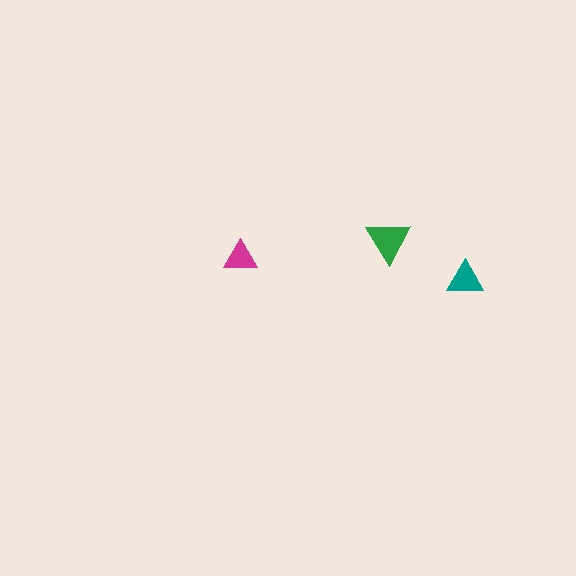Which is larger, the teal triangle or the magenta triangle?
The teal one.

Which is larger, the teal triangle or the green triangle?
The green one.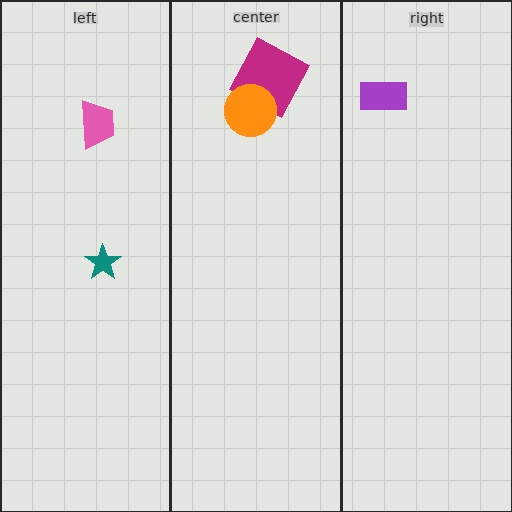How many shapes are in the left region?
2.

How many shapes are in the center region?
2.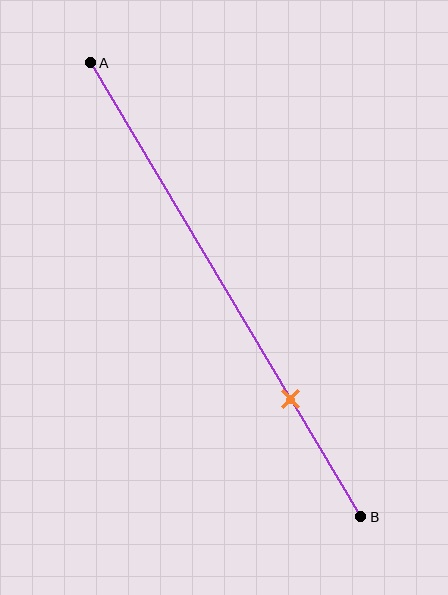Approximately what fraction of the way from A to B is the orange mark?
The orange mark is approximately 75% of the way from A to B.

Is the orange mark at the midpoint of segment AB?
No, the mark is at about 75% from A, not at the 50% midpoint.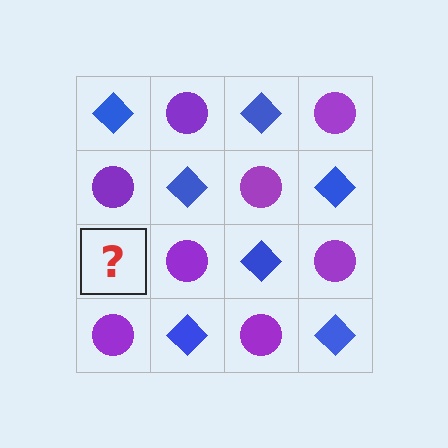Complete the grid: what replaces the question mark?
The question mark should be replaced with a blue diamond.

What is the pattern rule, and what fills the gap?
The rule is that it alternates blue diamond and purple circle in a checkerboard pattern. The gap should be filled with a blue diamond.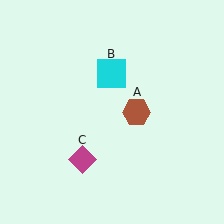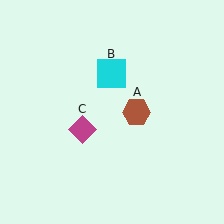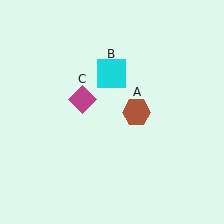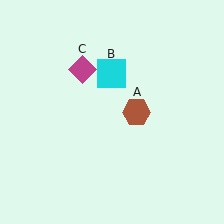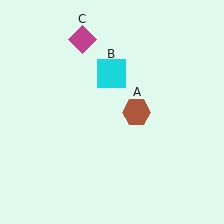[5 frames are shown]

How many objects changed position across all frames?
1 object changed position: magenta diamond (object C).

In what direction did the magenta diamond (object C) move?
The magenta diamond (object C) moved up.